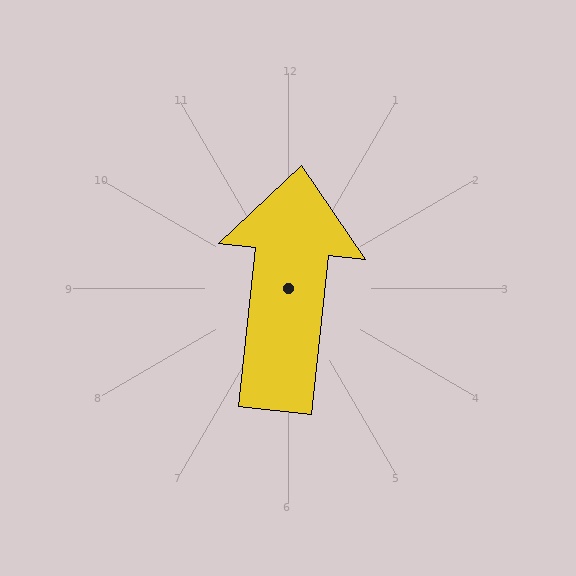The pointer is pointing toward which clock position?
Roughly 12 o'clock.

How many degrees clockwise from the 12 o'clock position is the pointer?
Approximately 6 degrees.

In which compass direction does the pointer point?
North.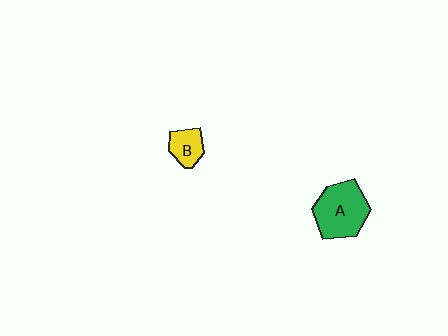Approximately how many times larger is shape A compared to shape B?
Approximately 2.3 times.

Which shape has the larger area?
Shape A (green).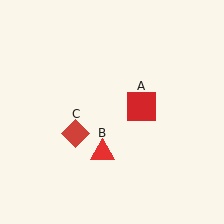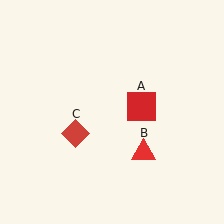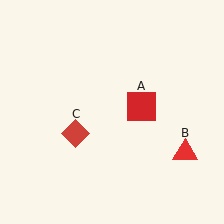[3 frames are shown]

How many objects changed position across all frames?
1 object changed position: red triangle (object B).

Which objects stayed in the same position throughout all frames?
Red square (object A) and red diamond (object C) remained stationary.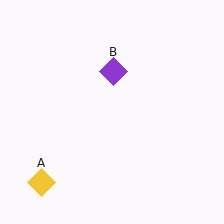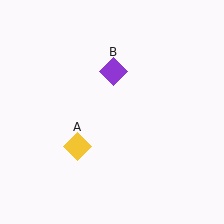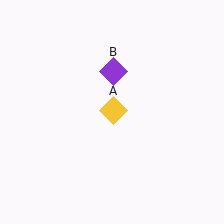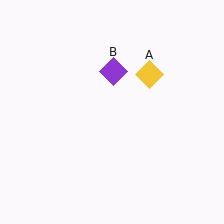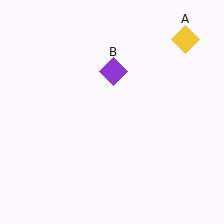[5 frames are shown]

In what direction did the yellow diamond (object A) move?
The yellow diamond (object A) moved up and to the right.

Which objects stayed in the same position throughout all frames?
Purple diamond (object B) remained stationary.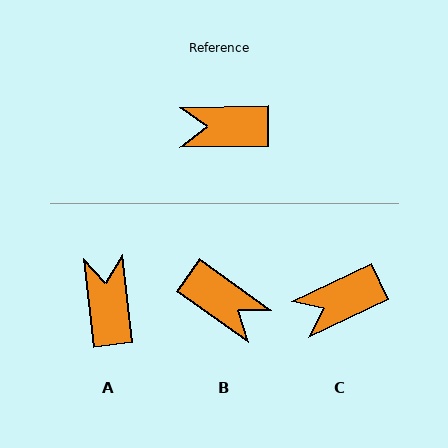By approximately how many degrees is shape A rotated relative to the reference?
Approximately 84 degrees clockwise.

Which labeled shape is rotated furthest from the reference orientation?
B, about 144 degrees away.